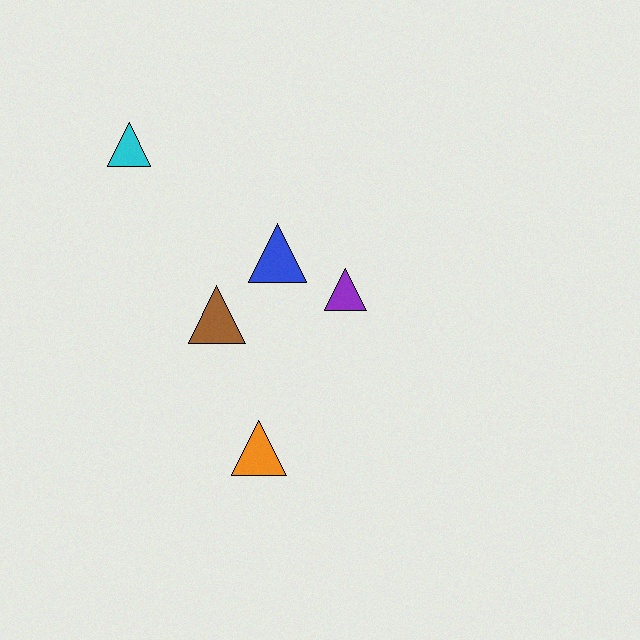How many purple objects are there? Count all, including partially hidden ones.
There is 1 purple object.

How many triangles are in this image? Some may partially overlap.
There are 5 triangles.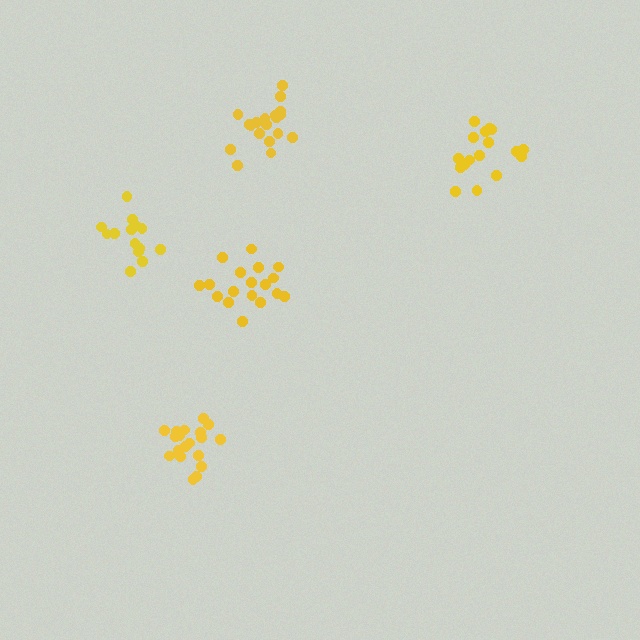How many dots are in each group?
Group 1: 18 dots, Group 2: 19 dots, Group 3: 14 dots, Group 4: 17 dots, Group 5: 20 dots (88 total).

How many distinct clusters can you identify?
There are 5 distinct clusters.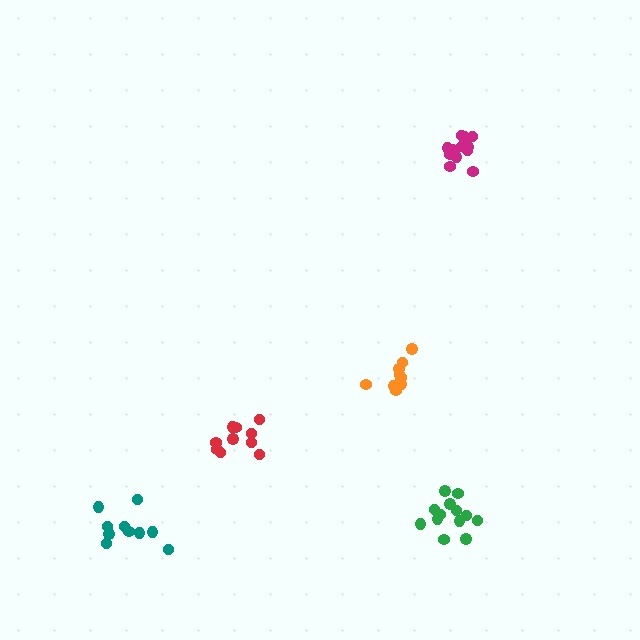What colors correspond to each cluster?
The clusters are colored: orange, red, teal, magenta, green.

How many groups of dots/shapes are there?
There are 5 groups.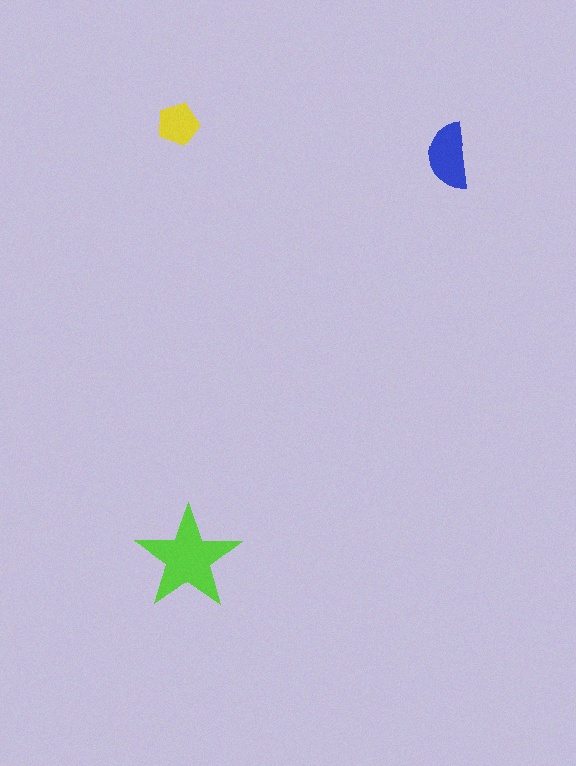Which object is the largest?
The lime star.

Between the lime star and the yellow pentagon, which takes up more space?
The lime star.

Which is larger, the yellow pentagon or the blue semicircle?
The blue semicircle.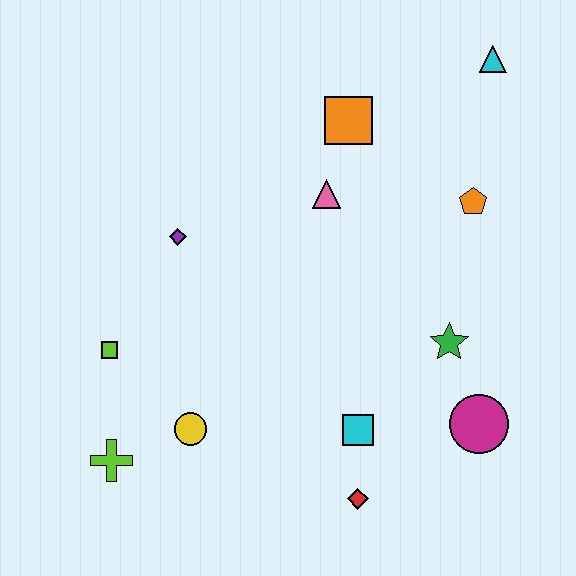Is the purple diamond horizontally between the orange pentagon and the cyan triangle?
No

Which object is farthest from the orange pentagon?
The lime cross is farthest from the orange pentagon.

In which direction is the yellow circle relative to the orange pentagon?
The yellow circle is to the left of the orange pentagon.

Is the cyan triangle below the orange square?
No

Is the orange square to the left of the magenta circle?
Yes